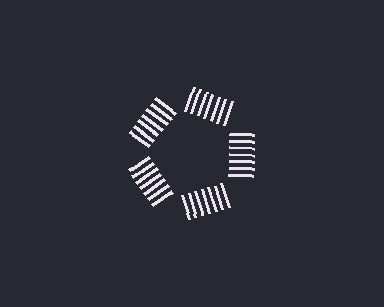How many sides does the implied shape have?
5 sides — the line-ends trace a pentagon.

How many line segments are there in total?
35 — 7 along each of the 5 edges.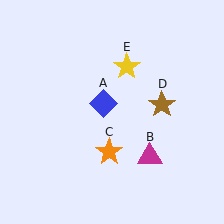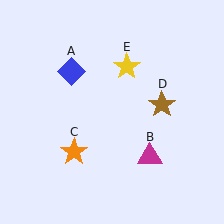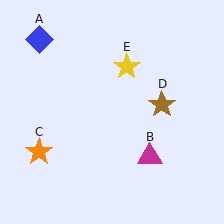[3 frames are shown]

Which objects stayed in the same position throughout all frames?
Magenta triangle (object B) and brown star (object D) and yellow star (object E) remained stationary.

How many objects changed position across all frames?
2 objects changed position: blue diamond (object A), orange star (object C).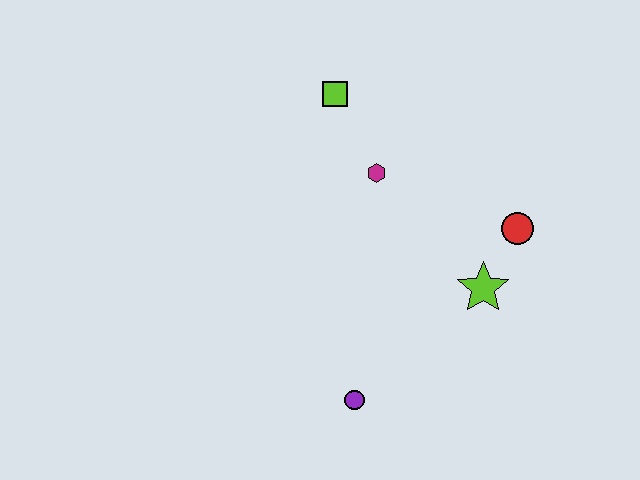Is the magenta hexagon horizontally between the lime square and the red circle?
Yes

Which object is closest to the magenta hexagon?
The lime square is closest to the magenta hexagon.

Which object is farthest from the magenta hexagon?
The purple circle is farthest from the magenta hexagon.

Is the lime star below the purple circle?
No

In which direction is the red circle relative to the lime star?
The red circle is above the lime star.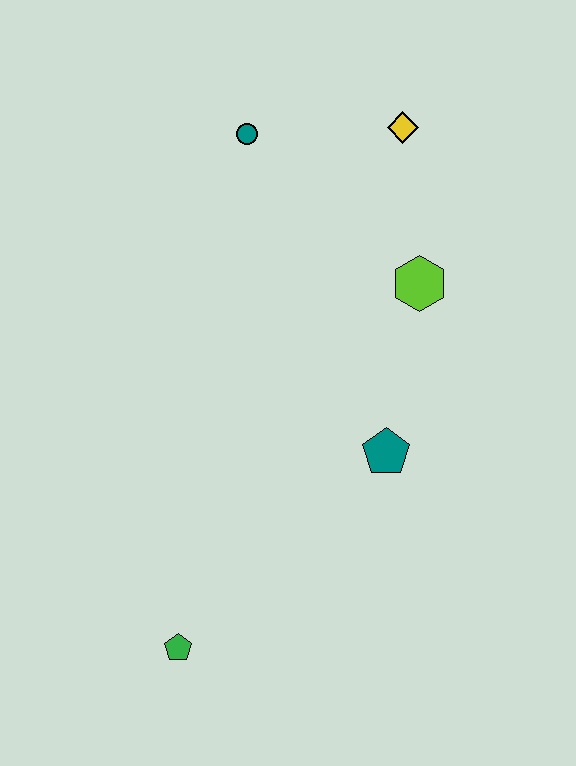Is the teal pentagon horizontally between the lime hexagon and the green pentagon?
Yes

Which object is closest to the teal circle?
The yellow diamond is closest to the teal circle.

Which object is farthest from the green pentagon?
The yellow diamond is farthest from the green pentagon.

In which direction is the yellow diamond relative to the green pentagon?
The yellow diamond is above the green pentagon.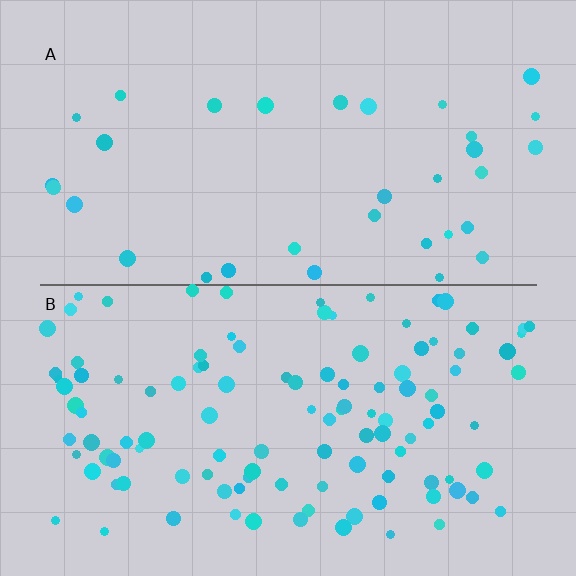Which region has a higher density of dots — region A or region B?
B (the bottom).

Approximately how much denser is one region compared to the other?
Approximately 3.4× — region B over region A.